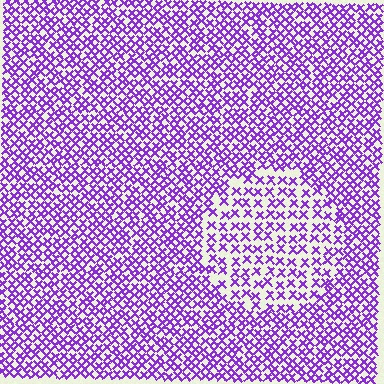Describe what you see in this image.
The image contains small purple elements arranged at two different densities. A circle-shaped region is visible where the elements are less densely packed than the surrounding area.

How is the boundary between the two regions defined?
The boundary is defined by a change in element density (approximately 1.7x ratio). All elements are the same color, size, and shape.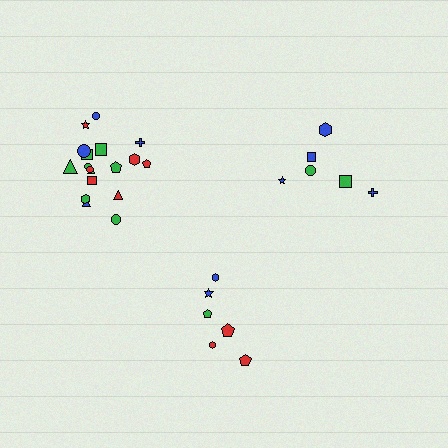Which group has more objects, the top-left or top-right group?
The top-left group.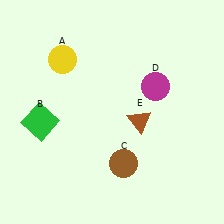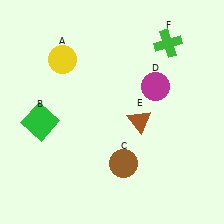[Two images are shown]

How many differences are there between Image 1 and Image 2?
There is 1 difference between the two images.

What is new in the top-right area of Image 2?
A green cross (F) was added in the top-right area of Image 2.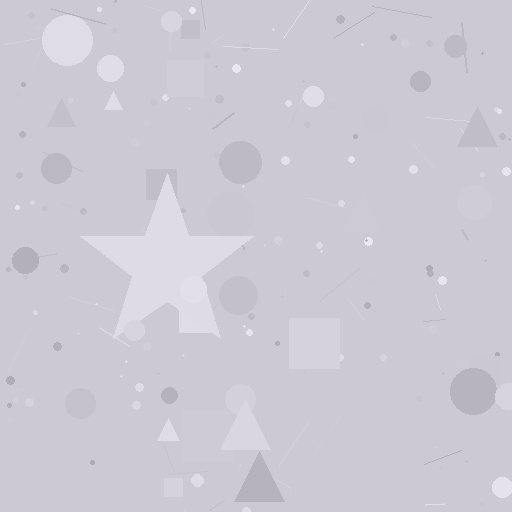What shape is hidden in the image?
A star is hidden in the image.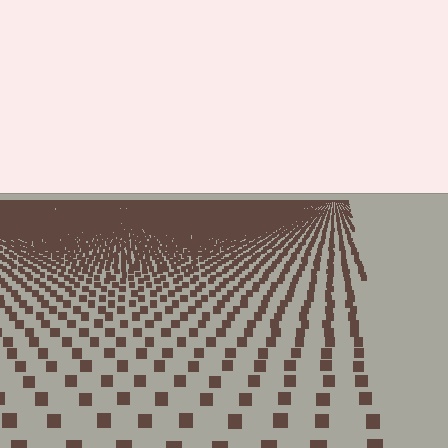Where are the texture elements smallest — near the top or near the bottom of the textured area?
Near the top.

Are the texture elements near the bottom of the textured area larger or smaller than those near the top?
Larger. Near the bottom, elements are closer to the viewer and appear at a bigger on-screen size.